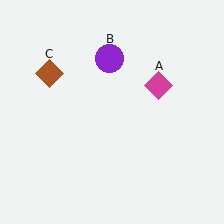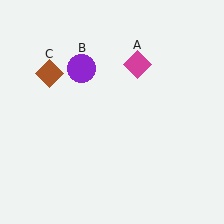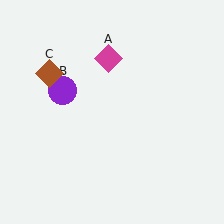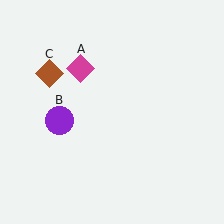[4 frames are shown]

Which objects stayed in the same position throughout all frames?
Brown diamond (object C) remained stationary.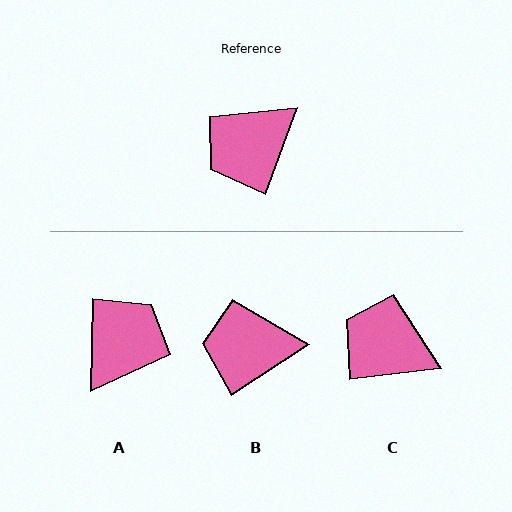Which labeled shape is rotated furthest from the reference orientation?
A, about 161 degrees away.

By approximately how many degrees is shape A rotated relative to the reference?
Approximately 161 degrees clockwise.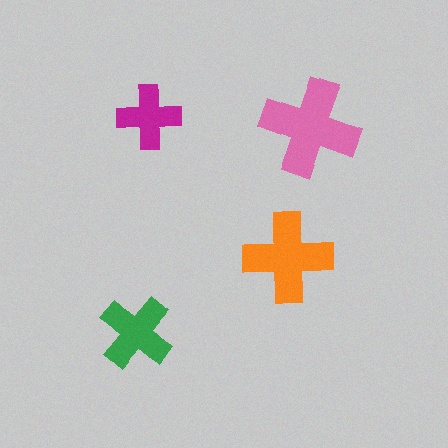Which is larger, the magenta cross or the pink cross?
The pink one.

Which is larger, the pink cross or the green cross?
The pink one.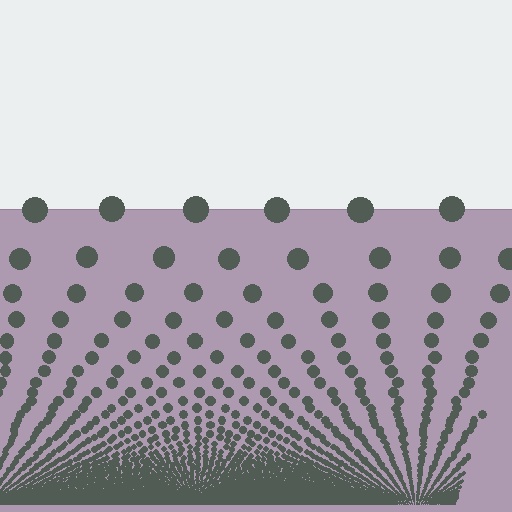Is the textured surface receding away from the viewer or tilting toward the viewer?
The surface appears to tilt toward the viewer. Texture elements get larger and sparser toward the top.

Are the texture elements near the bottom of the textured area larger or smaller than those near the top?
Smaller. The gradient is inverted — elements near the bottom are smaller and denser.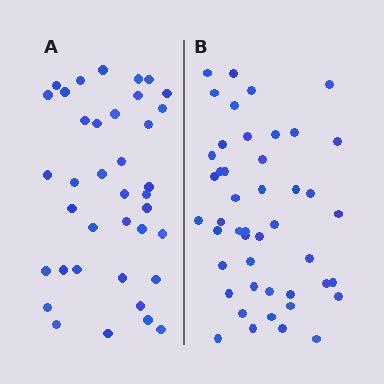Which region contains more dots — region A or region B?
Region B (the right region) has more dots.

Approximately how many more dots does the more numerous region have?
Region B has roughly 8 or so more dots than region A.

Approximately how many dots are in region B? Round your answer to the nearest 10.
About 50 dots. (The exact count is 46, which rounds to 50.)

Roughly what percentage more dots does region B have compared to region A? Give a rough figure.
About 20% more.